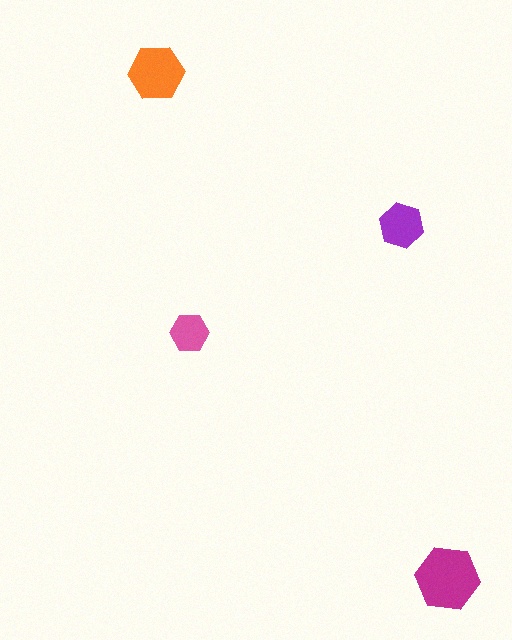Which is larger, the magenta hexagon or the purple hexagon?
The magenta one.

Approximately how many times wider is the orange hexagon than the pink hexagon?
About 1.5 times wider.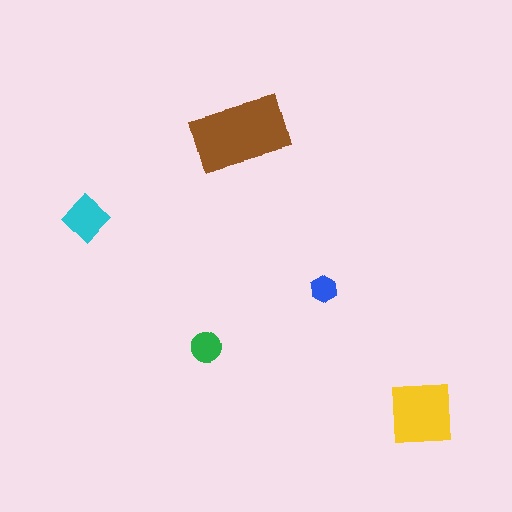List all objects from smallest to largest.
The blue hexagon, the green circle, the cyan diamond, the yellow square, the brown rectangle.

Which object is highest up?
The brown rectangle is topmost.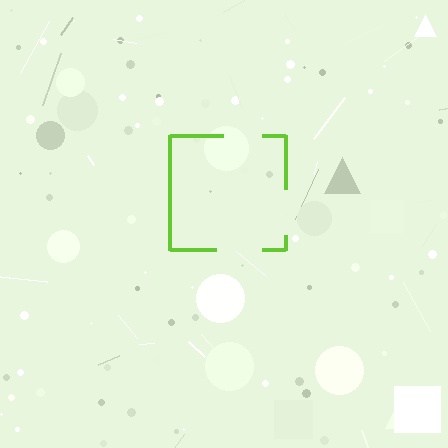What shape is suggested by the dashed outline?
The dashed outline suggests a square.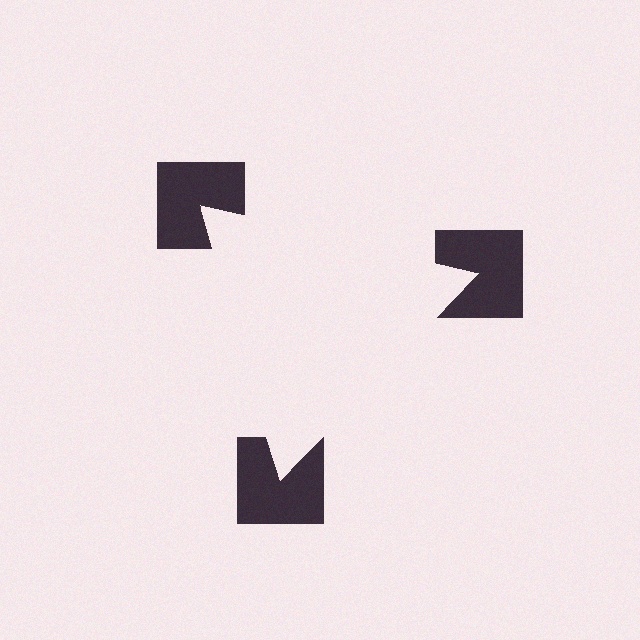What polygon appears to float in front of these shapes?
An illusory triangle — its edges are inferred from the aligned wedge cuts in the notched squares, not physically drawn.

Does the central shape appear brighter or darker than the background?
It typically appears slightly brighter than the background, even though no actual brightness change is drawn.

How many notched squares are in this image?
There are 3 — one at each vertex of the illusory triangle.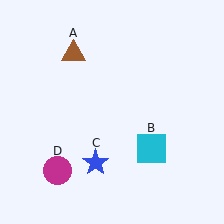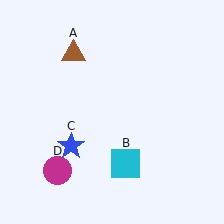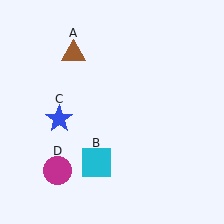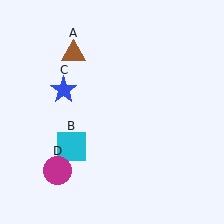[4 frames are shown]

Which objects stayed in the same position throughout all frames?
Brown triangle (object A) and magenta circle (object D) remained stationary.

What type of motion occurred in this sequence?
The cyan square (object B), blue star (object C) rotated clockwise around the center of the scene.